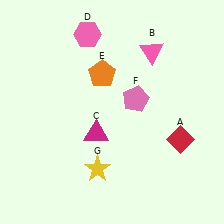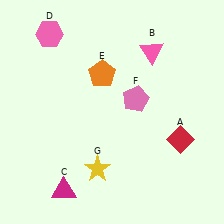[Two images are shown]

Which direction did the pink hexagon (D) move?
The pink hexagon (D) moved left.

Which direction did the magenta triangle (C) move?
The magenta triangle (C) moved down.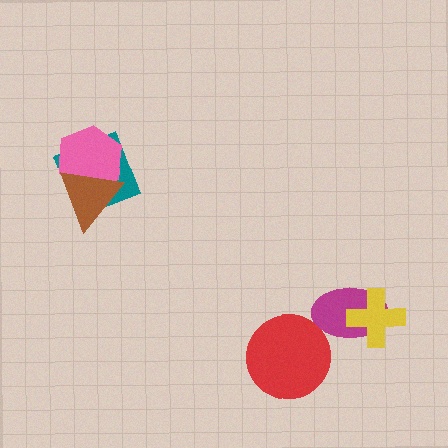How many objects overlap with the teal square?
2 objects overlap with the teal square.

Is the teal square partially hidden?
Yes, it is partially covered by another shape.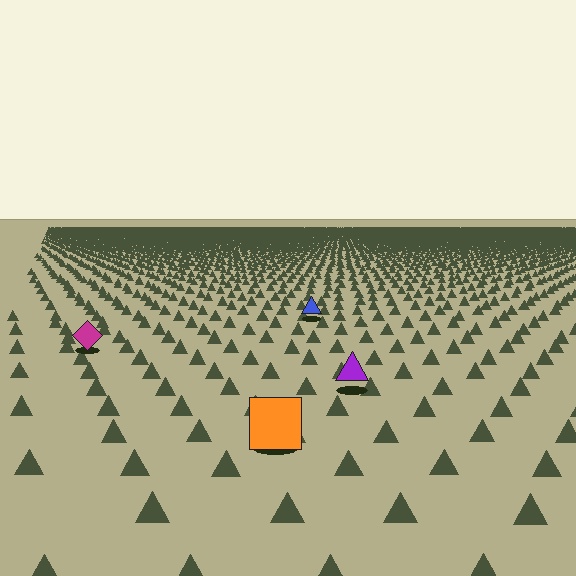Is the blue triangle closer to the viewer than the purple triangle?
No. The purple triangle is closer — you can tell from the texture gradient: the ground texture is coarser near it.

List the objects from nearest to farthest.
From nearest to farthest: the orange square, the purple triangle, the magenta diamond, the blue triangle.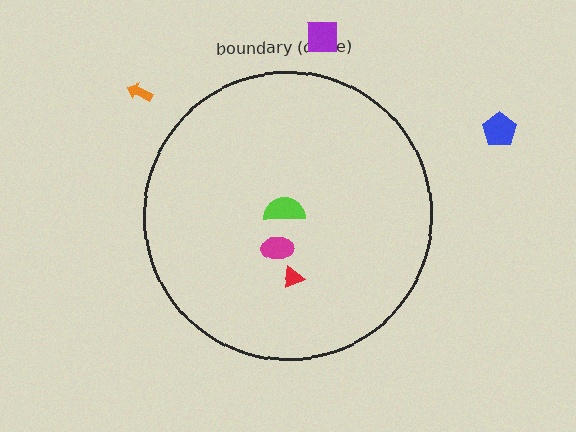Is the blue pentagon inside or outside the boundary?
Outside.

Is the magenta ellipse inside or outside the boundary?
Inside.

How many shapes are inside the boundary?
3 inside, 3 outside.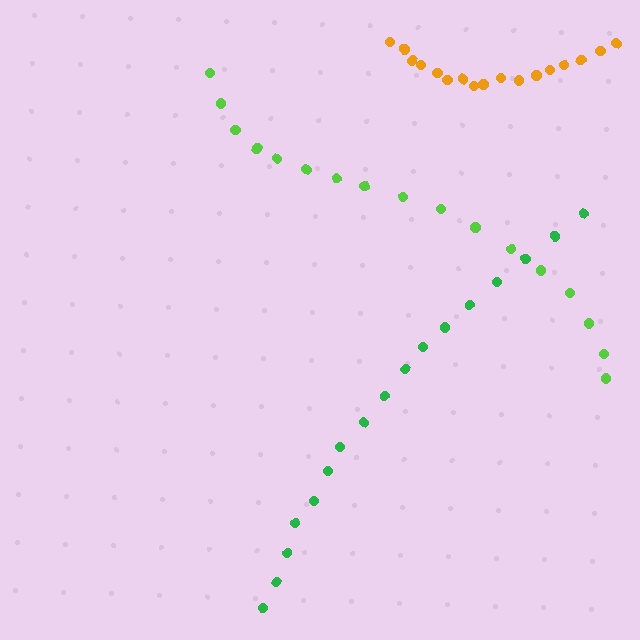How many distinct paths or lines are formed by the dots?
There are 3 distinct paths.